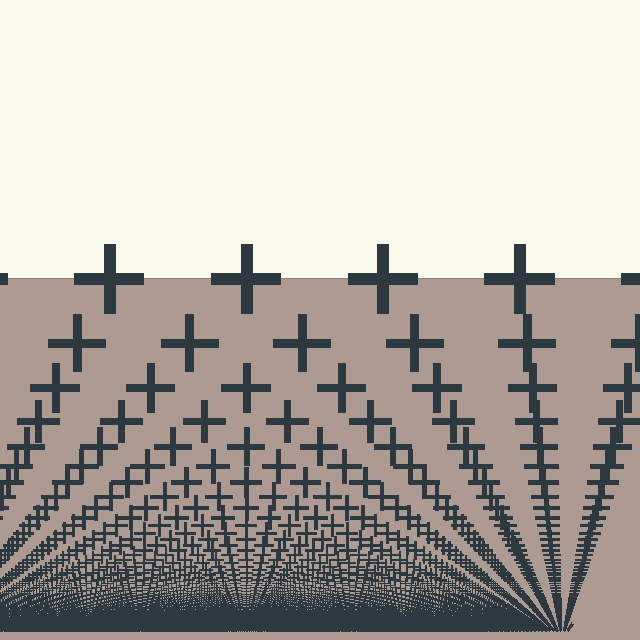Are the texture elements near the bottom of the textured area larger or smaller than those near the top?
Smaller. The gradient is inverted — elements near the bottom are smaller and denser.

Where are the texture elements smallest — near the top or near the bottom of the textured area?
Near the bottom.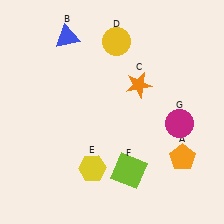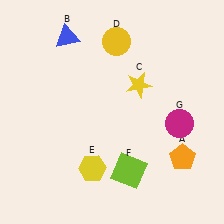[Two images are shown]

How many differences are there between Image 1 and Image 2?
There is 1 difference between the two images.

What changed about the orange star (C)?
In Image 1, C is orange. In Image 2, it changed to yellow.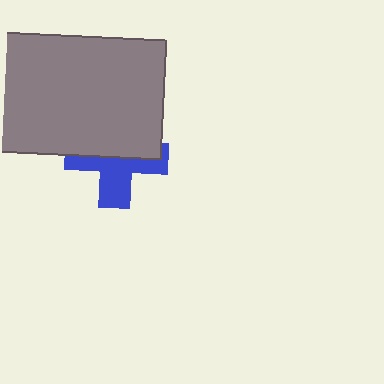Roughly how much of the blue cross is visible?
About half of it is visible (roughly 49%).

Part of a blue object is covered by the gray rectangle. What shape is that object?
It is a cross.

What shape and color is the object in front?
The object in front is a gray rectangle.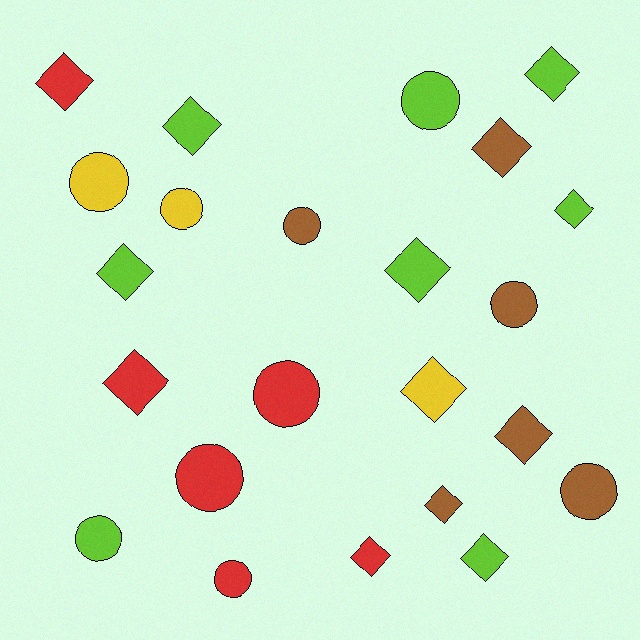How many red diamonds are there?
There are 3 red diamonds.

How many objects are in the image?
There are 23 objects.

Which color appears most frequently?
Lime, with 8 objects.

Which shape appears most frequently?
Diamond, with 13 objects.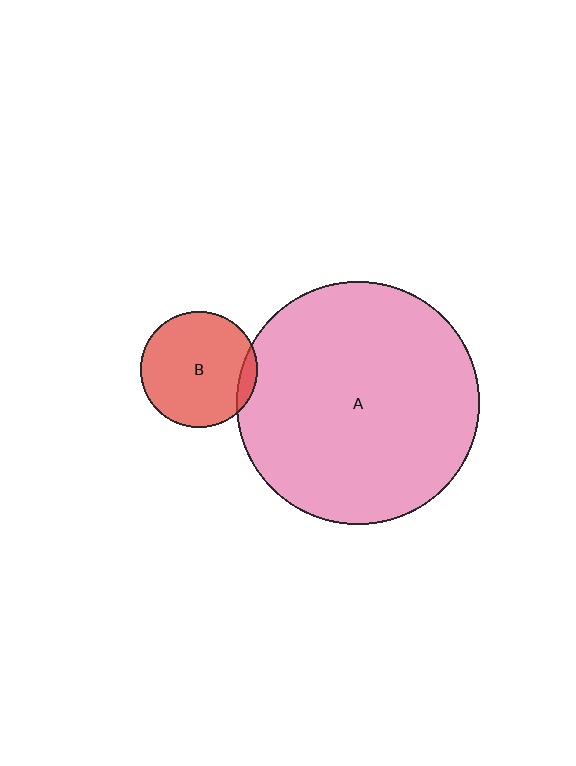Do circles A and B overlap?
Yes.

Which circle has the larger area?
Circle A (pink).